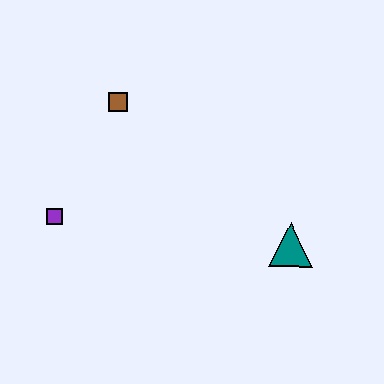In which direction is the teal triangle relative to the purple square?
The teal triangle is to the right of the purple square.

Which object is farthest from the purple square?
The teal triangle is farthest from the purple square.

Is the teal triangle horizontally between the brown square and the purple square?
No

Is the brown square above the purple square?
Yes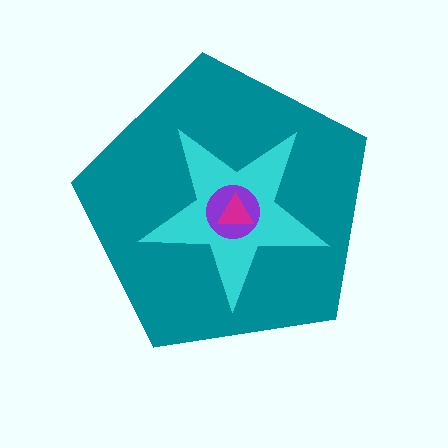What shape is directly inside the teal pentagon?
The cyan star.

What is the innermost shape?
The magenta triangle.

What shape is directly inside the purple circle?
The magenta triangle.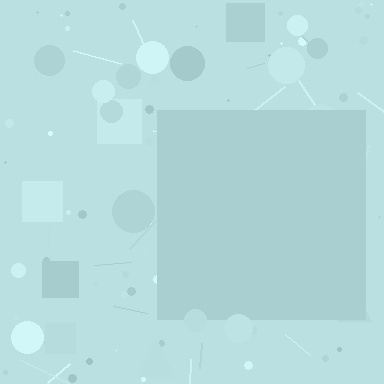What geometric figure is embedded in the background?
A square is embedded in the background.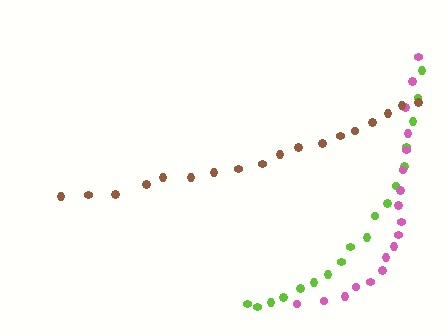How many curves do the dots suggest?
There are 3 distinct paths.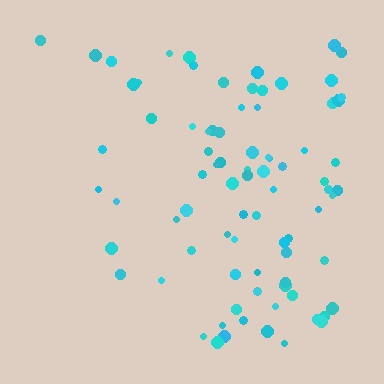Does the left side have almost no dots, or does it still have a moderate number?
Still a moderate number, just noticeably fewer than the right.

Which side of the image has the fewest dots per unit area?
The left.